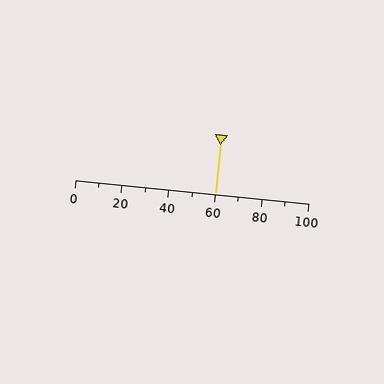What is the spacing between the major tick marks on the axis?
The major ticks are spaced 20 apart.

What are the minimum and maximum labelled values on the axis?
The axis runs from 0 to 100.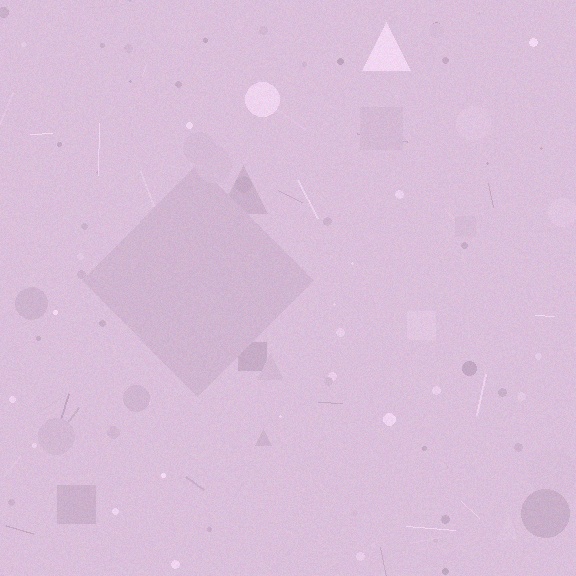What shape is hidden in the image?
A diamond is hidden in the image.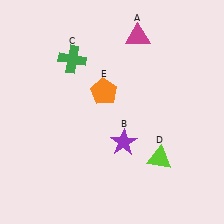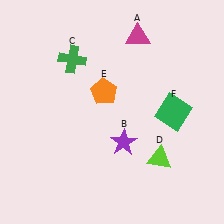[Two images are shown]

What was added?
A green square (F) was added in Image 2.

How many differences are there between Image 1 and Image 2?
There is 1 difference between the two images.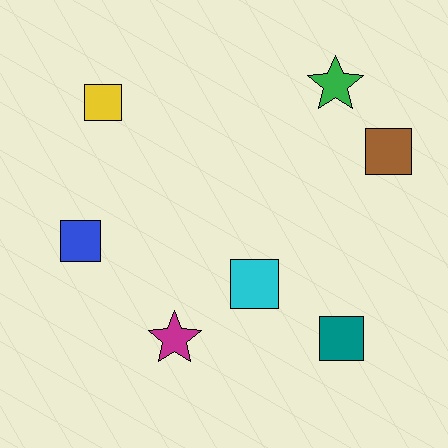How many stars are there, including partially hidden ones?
There are 2 stars.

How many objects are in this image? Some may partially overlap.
There are 7 objects.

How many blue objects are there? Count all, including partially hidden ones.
There is 1 blue object.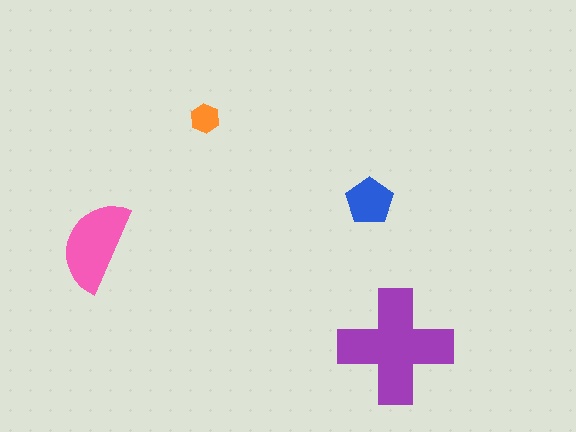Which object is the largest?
The purple cross.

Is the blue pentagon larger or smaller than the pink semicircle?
Smaller.